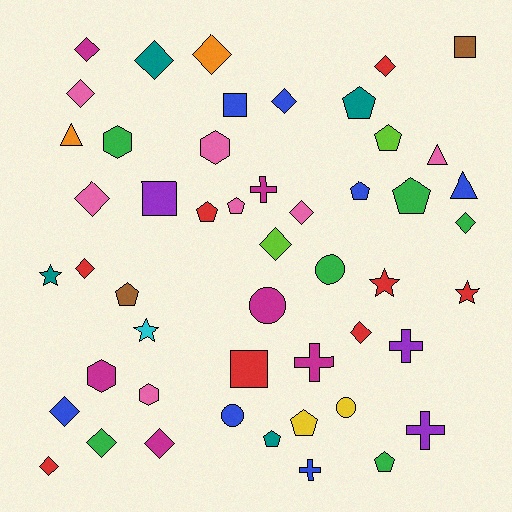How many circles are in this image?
There are 4 circles.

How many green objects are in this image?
There are 6 green objects.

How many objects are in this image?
There are 50 objects.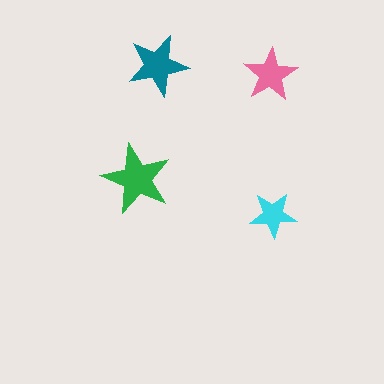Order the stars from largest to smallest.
the green one, the teal one, the pink one, the cyan one.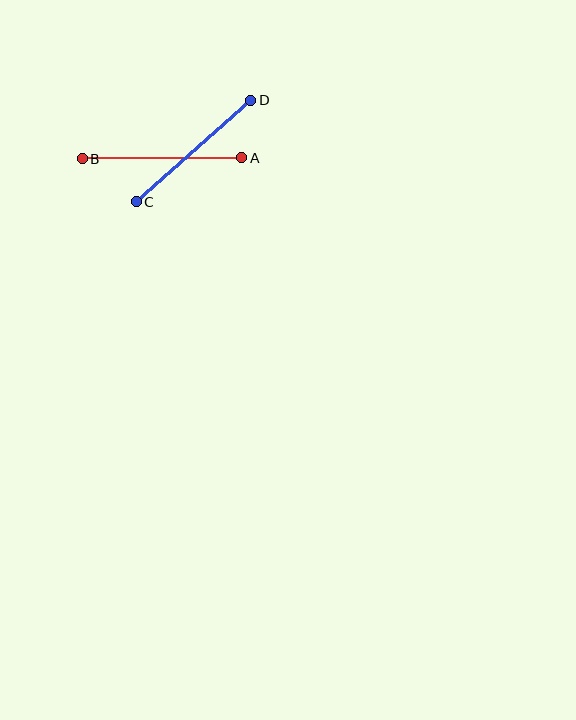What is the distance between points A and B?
The distance is approximately 159 pixels.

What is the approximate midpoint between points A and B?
The midpoint is at approximately (162, 158) pixels.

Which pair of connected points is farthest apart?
Points A and B are farthest apart.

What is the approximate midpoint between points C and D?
The midpoint is at approximately (194, 151) pixels.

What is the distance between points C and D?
The distance is approximately 153 pixels.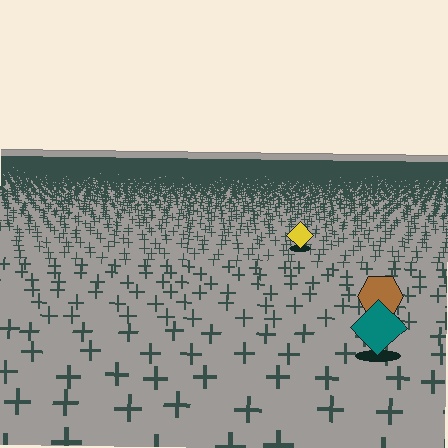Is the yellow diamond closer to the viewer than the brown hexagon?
No. The brown hexagon is closer — you can tell from the texture gradient: the ground texture is coarser near it.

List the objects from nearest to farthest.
From nearest to farthest: the teal diamond, the brown hexagon, the yellow diamond.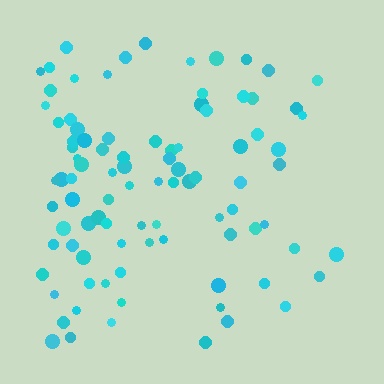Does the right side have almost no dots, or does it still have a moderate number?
Still a moderate number, just noticeably fewer than the left.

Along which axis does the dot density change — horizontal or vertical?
Horizontal.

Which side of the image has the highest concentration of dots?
The left.